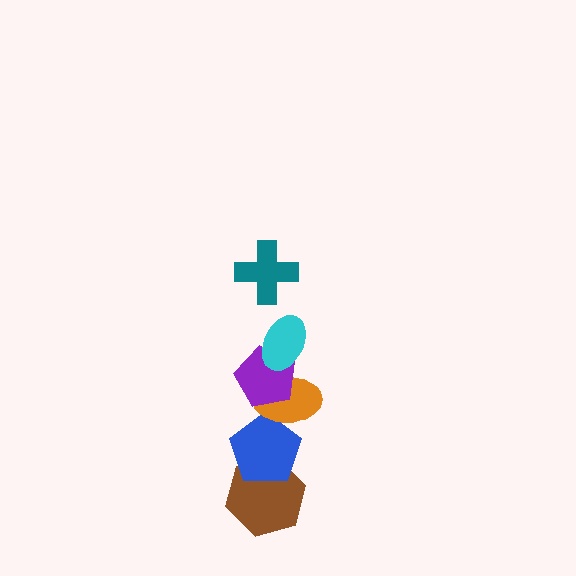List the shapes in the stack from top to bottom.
From top to bottom: the teal cross, the cyan ellipse, the purple pentagon, the orange ellipse, the blue pentagon, the brown hexagon.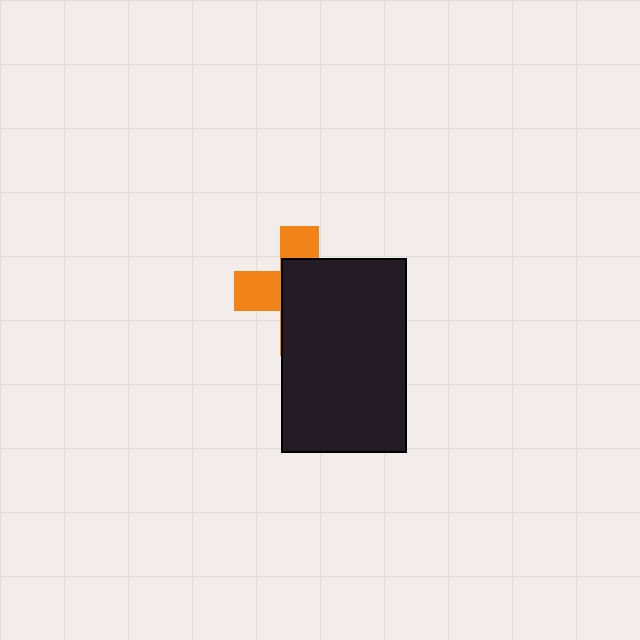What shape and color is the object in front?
The object in front is a black rectangle.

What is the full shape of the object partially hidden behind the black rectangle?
The partially hidden object is an orange cross.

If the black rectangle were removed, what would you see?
You would see the complete orange cross.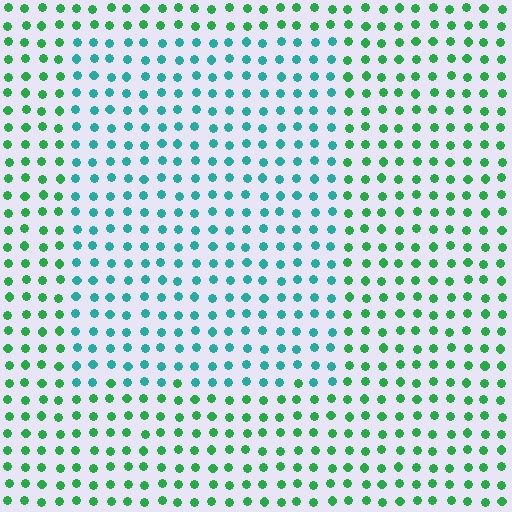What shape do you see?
I see a rectangle.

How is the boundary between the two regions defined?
The boundary is defined purely by a slight shift in hue (about 41 degrees). Spacing, size, and orientation are identical on both sides.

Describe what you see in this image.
The image is filled with small green elements in a uniform arrangement. A rectangle-shaped region is visible where the elements are tinted to a slightly different hue, forming a subtle color boundary.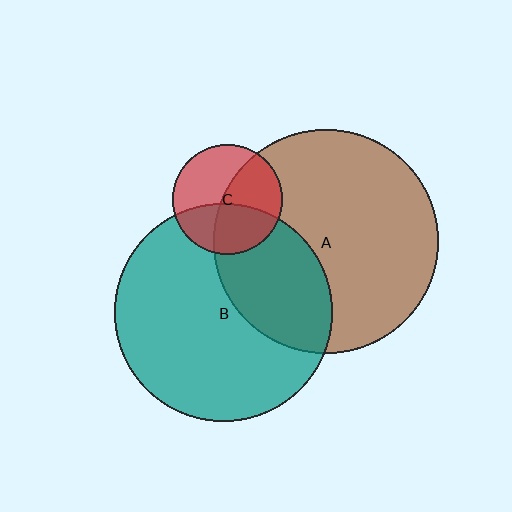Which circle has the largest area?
Circle A (brown).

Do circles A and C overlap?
Yes.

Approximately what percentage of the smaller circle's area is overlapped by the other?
Approximately 50%.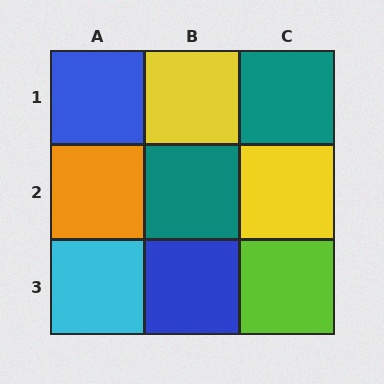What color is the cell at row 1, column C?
Teal.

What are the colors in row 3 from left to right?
Cyan, blue, lime.